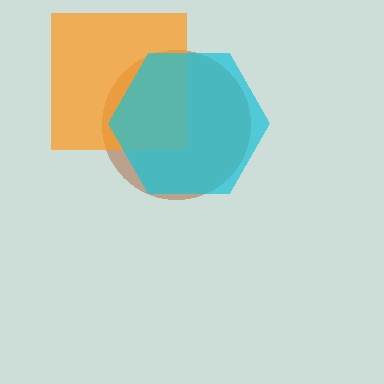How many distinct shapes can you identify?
There are 3 distinct shapes: a brown circle, an orange square, a cyan hexagon.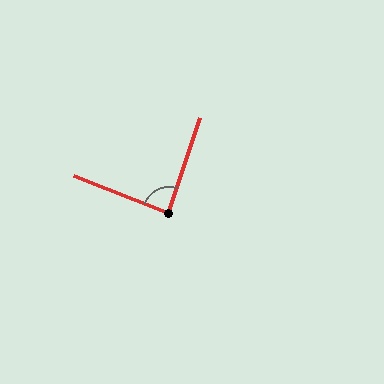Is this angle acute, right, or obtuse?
It is approximately a right angle.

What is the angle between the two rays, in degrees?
Approximately 86 degrees.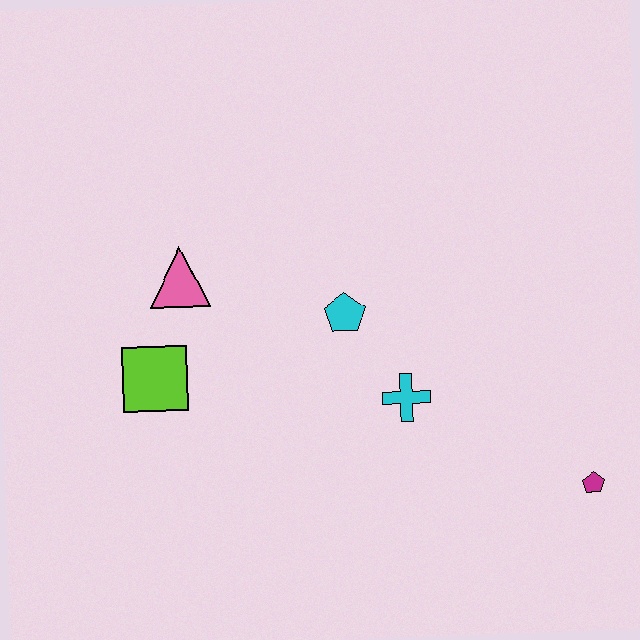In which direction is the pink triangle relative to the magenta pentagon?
The pink triangle is to the left of the magenta pentagon.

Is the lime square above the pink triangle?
No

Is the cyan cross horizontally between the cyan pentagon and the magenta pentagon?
Yes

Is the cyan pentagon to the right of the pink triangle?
Yes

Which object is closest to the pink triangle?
The lime square is closest to the pink triangle.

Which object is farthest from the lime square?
The magenta pentagon is farthest from the lime square.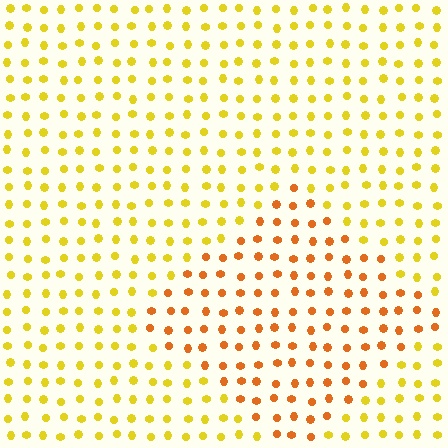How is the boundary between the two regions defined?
The boundary is defined purely by a slight shift in hue (about 32 degrees). Spacing, size, and orientation are identical on both sides.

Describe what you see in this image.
The image is filled with small yellow elements in a uniform arrangement. A diamond-shaped region is visible where the elements are tinted to a slightly different hue, forming a subtle color boundary.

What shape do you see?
I see a diamond.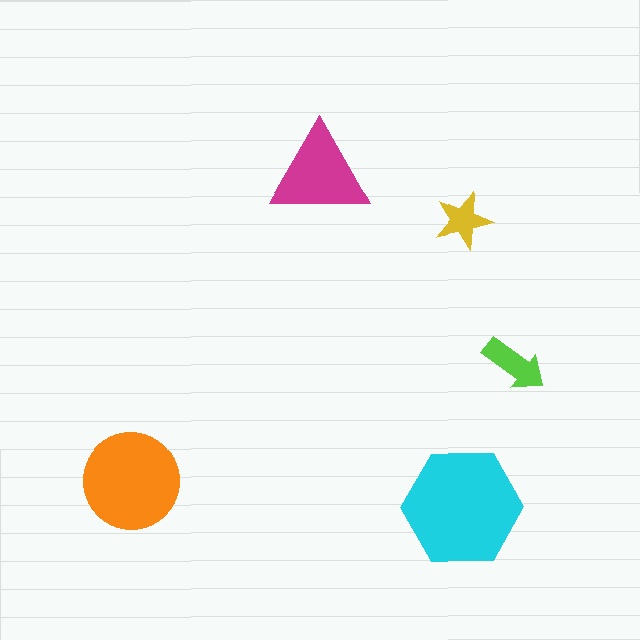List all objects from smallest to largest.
The yellow star, the lime arrow, the magenta triangle, the orange circle, the cyan hexagon.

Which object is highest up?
The magenta triangle is topmost.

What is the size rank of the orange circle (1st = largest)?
2nd.